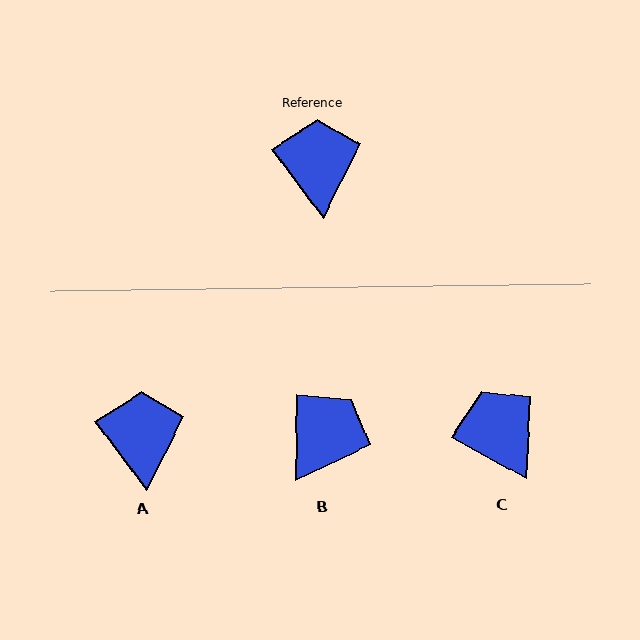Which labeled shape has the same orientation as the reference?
A.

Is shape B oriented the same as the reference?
No, it is off by about 38 degrees.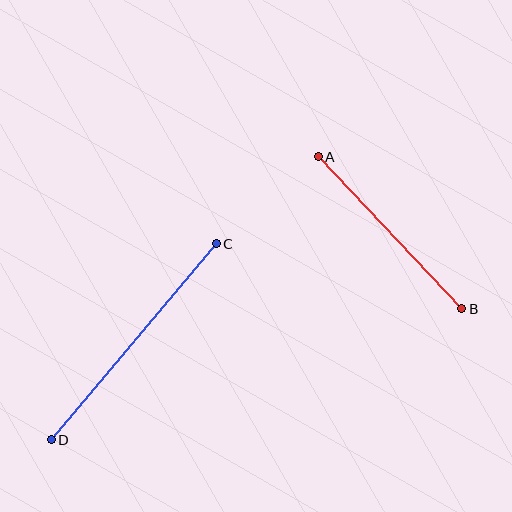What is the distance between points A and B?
The distance is approximately 209 pixels.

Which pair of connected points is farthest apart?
Points C and D are farthest apart.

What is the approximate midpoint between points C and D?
The midpoint is at approximately (134, 342) pixels.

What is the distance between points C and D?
The distance is approximately 256 pixels.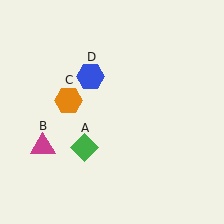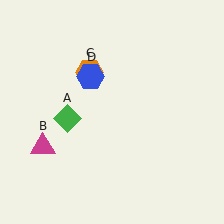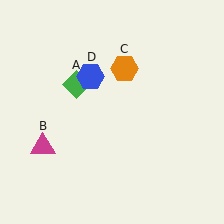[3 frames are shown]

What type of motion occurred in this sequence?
The green diamond (object A), orange hexagon (object C) rotated clockwise around the center of the scene.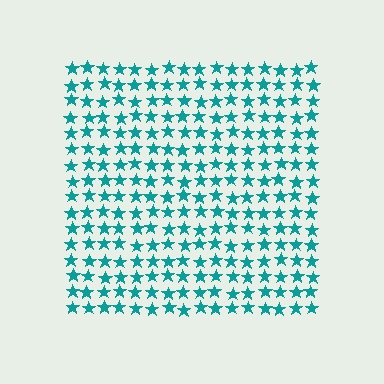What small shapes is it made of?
It is made of small stars.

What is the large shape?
The large shape is a square.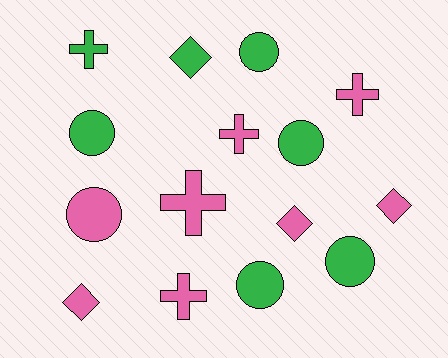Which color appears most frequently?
Pink, with 8 objects.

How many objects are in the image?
There are 15 objects.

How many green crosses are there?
There is 1 green cross.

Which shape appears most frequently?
Circle, with 6 objects.